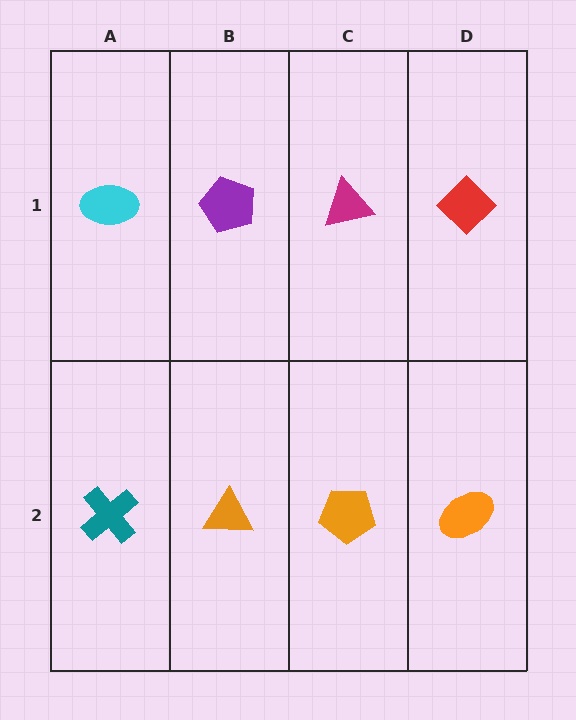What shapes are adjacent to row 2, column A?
A cyan ellipse (row 1, column A), an orange triangle (row 2, column B).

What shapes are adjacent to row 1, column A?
A teal cross (row 2, column A), a purple pentagon (row 1, column B).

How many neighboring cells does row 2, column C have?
3.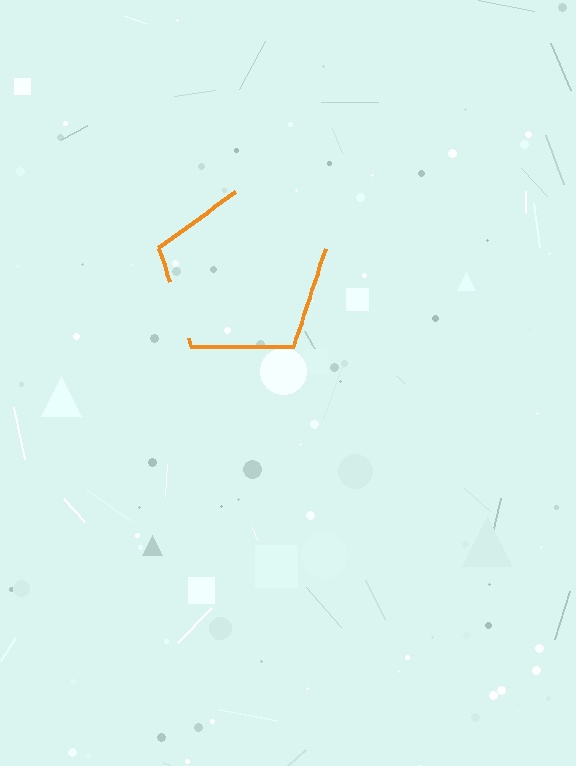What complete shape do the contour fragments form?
The contour fragments form a pentagon.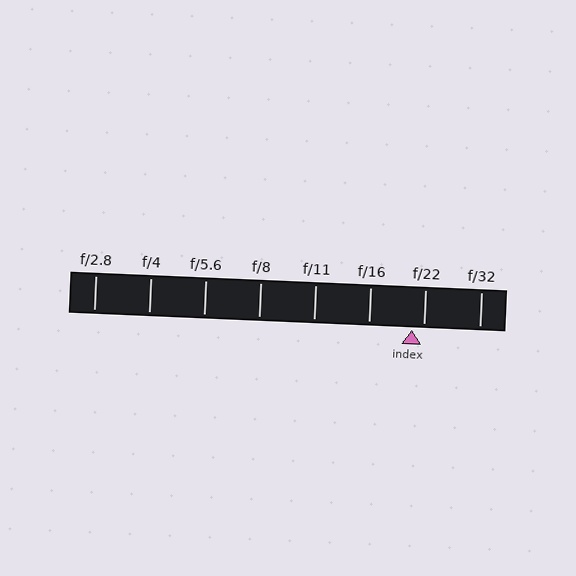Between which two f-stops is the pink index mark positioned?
The index mark is between f/16 and f/22.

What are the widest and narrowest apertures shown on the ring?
The widest aperture shown is f/2.8 and the narrowest is f/32.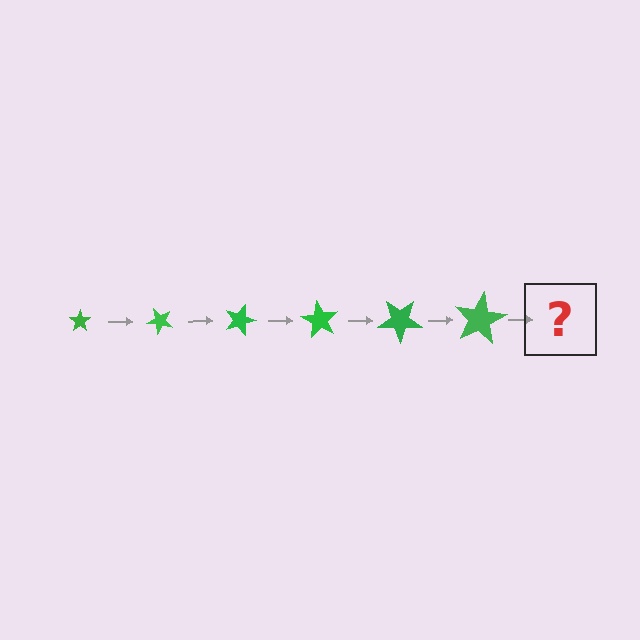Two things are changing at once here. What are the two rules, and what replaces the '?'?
The two rules are that the star grows larger each step and it rotates 45 degrees each step. The '?' should be a star, larger than the previous one and rotated 270 degrees from the start.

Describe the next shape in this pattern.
It should be a star, larger than the previous one and rotated 270 degrees from the start.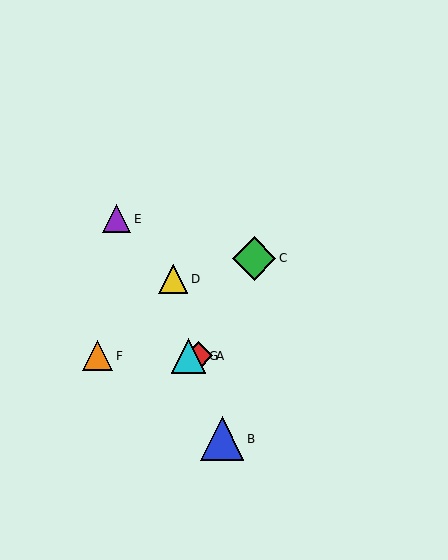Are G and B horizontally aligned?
No, G is at y≈356 and B is at y≈439.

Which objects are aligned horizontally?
Objects A, F, G are aligned horizontally.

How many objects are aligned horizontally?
3 objects (A, F, G) are aligned horizontally.